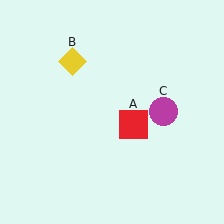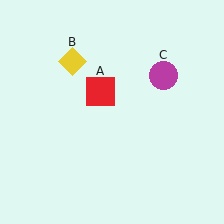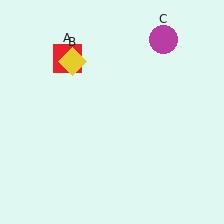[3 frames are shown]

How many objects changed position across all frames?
2 objects changed position: red square (object A), magenta circle (object C).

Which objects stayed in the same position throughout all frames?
Yellow diamond (object B) remained stationary.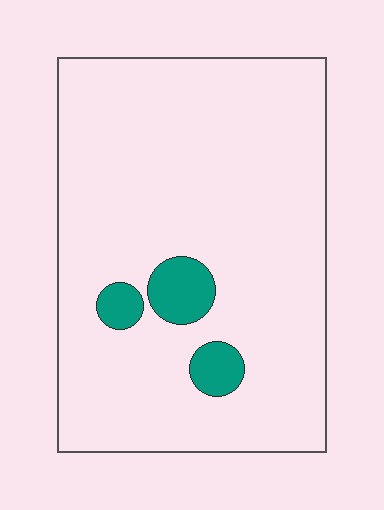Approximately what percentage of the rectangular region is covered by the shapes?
Approximately 5%.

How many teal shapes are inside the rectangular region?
3.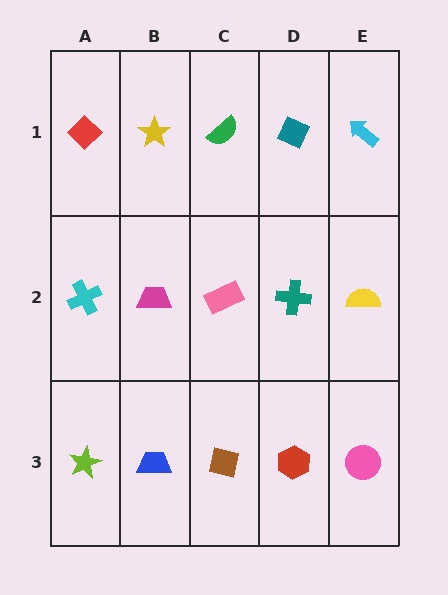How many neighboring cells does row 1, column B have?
3.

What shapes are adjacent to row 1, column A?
A cyan cross (row 2, column A), a yellow star (row 1, column B).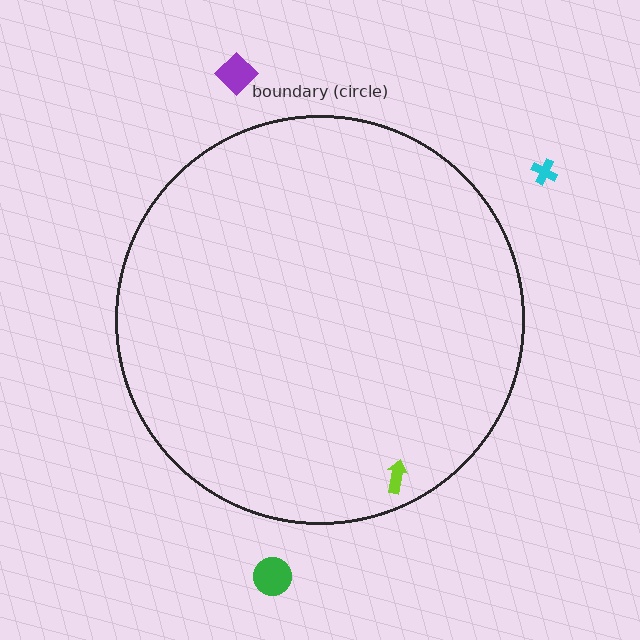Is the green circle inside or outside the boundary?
Outside.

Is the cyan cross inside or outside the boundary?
Outside.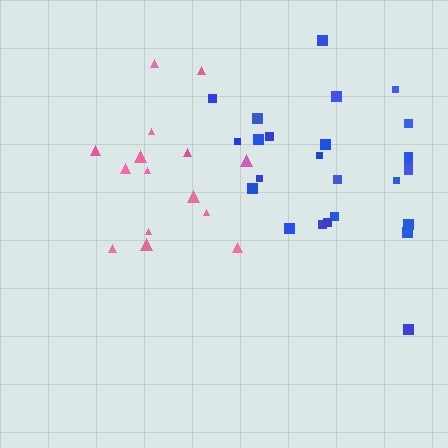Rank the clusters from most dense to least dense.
blue, pink.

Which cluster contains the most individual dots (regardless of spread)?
Blue (25).